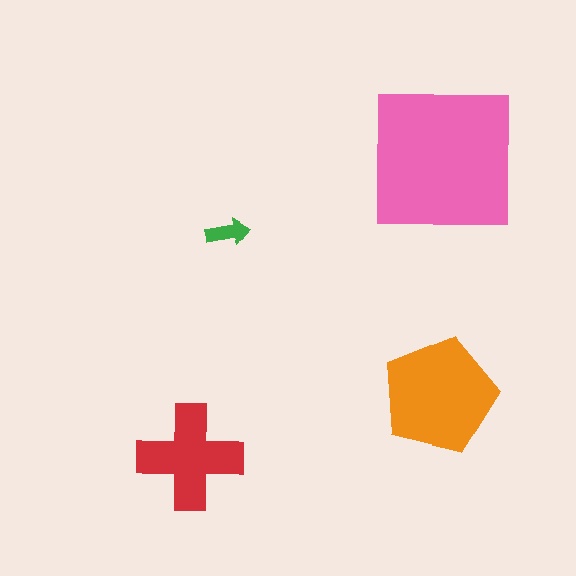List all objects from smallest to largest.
The green arrow, the red cross, the orange pentagon, the pink square.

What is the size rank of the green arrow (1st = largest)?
4th.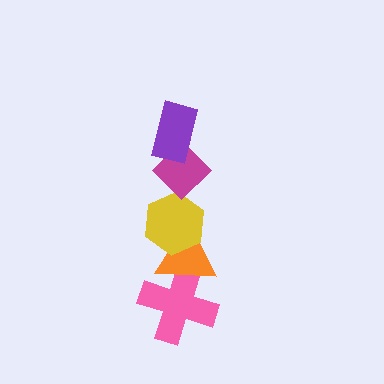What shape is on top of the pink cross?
The orange triangle is on top of the pink cross.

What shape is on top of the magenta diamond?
The purple rectangle is on top of the magenta diamond.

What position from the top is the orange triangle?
The orange triangle is 4th from the top.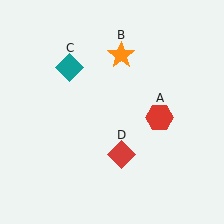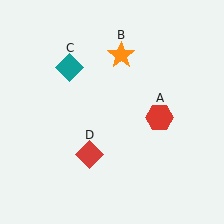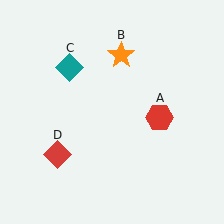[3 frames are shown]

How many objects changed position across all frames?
1 object changed position: red diamond (object D).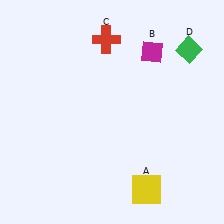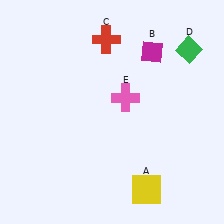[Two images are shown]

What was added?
A pink cross (E) was added in Image 2.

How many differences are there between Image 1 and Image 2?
There is 1 difference between the two images.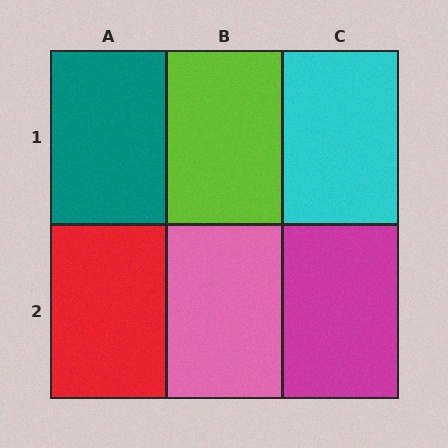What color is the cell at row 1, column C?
Cyan.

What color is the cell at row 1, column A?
Teal.